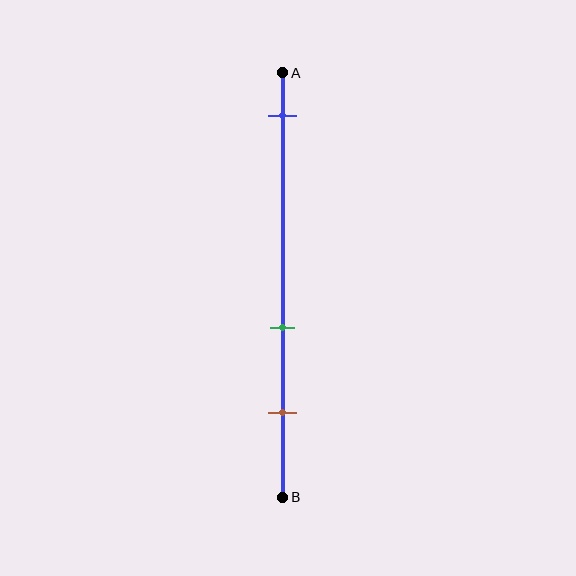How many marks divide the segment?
There are 3 marks dividing the segment.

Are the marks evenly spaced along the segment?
No, the marks are not evenly spaced.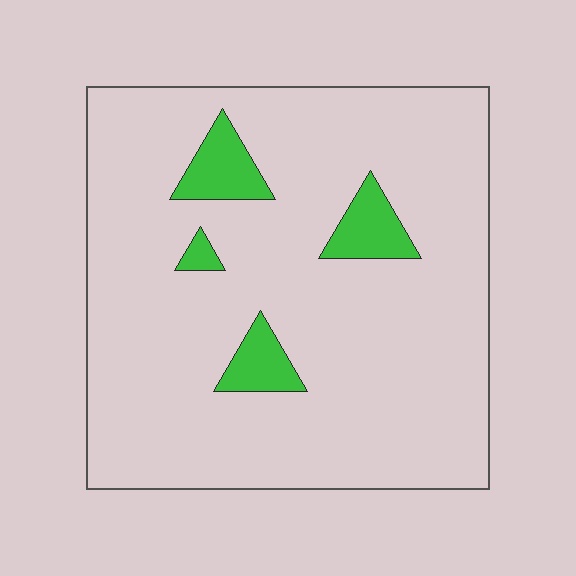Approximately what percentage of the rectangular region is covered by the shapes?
Approximately 10%.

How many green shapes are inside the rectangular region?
4.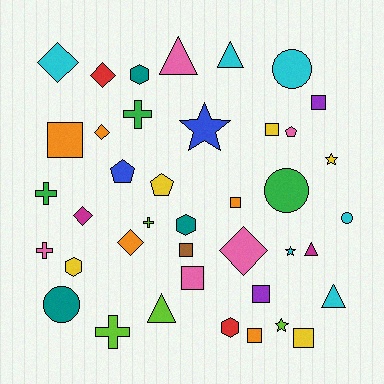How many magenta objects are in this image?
There are 2 magenta objects.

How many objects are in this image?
There are 40 objects.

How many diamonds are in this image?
There are 6 diamonds.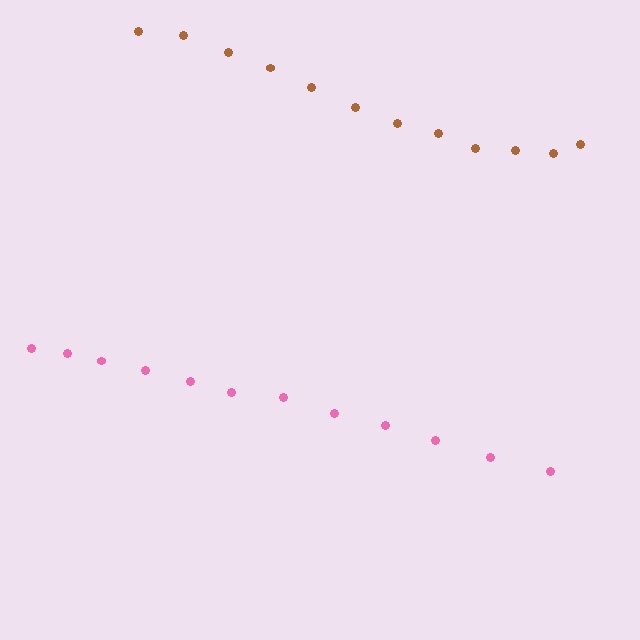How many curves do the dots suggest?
There are 2 distinct paths.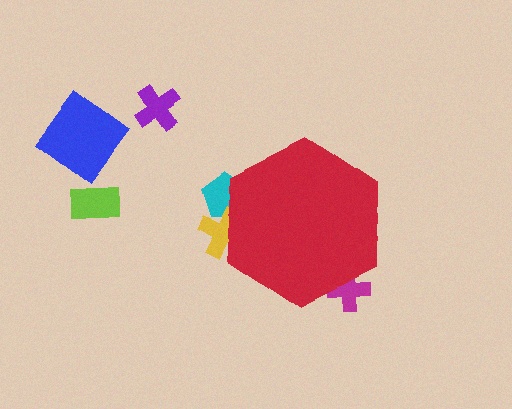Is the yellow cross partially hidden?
Yes, the yellow cross is partially hidden behind the red hexagon.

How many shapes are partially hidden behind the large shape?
3 shapes are partially hidden.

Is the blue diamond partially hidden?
No, the blue diamond is fully visible.